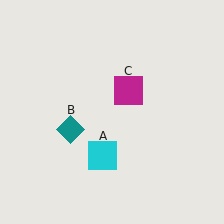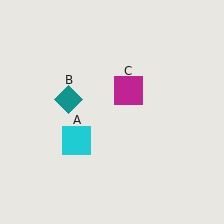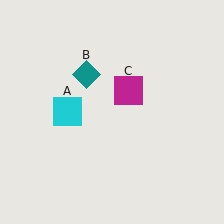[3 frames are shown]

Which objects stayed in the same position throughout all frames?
Magenta square (object C) remained stationary.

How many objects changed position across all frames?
2 objects changed position: cyan square (object A), teal diamond (object B).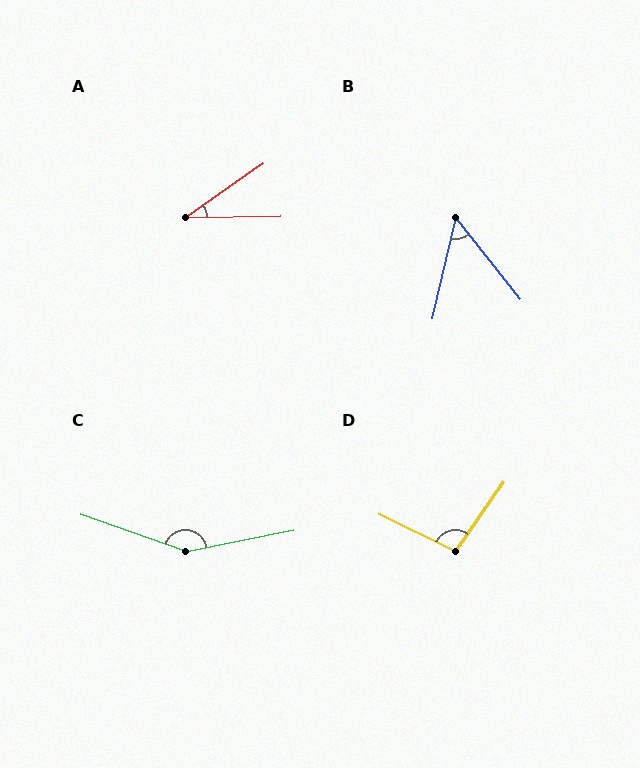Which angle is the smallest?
A, at approximately 33 degrees.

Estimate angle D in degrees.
Approximately 99 degrees.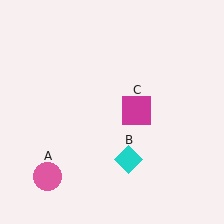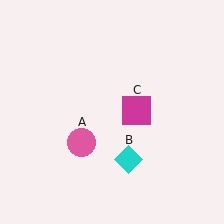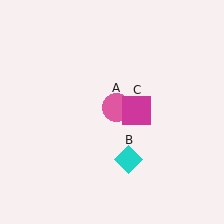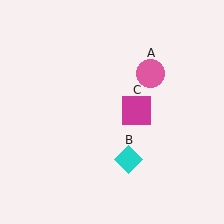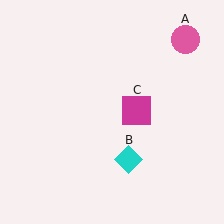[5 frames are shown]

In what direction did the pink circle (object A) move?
The pink circle (object A) moved up and to the right.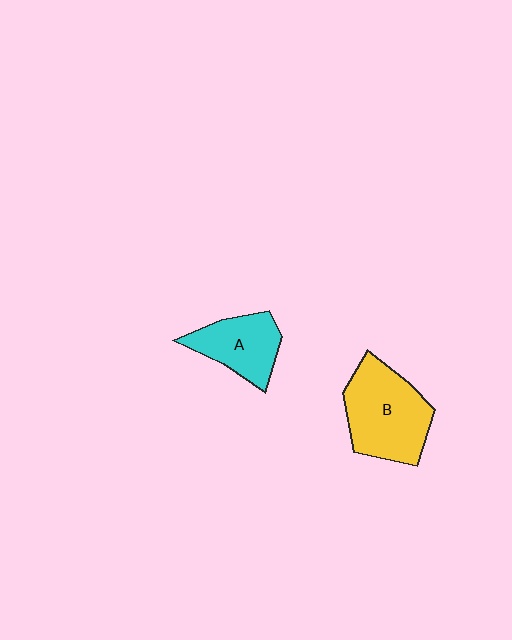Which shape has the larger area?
Shape B (yellow).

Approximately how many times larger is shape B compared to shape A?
Approximately 1.5 times.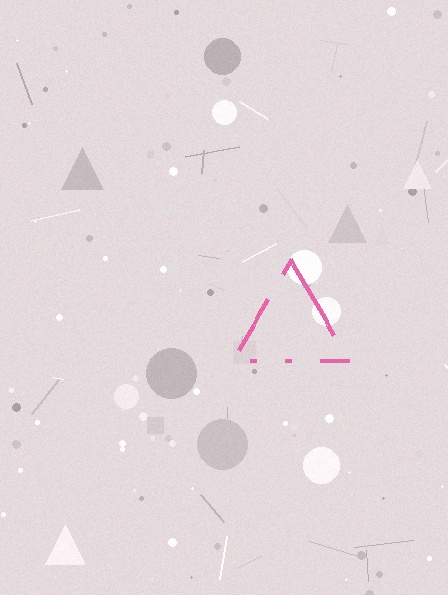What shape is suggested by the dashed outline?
The dashed outline suggests a triangle.